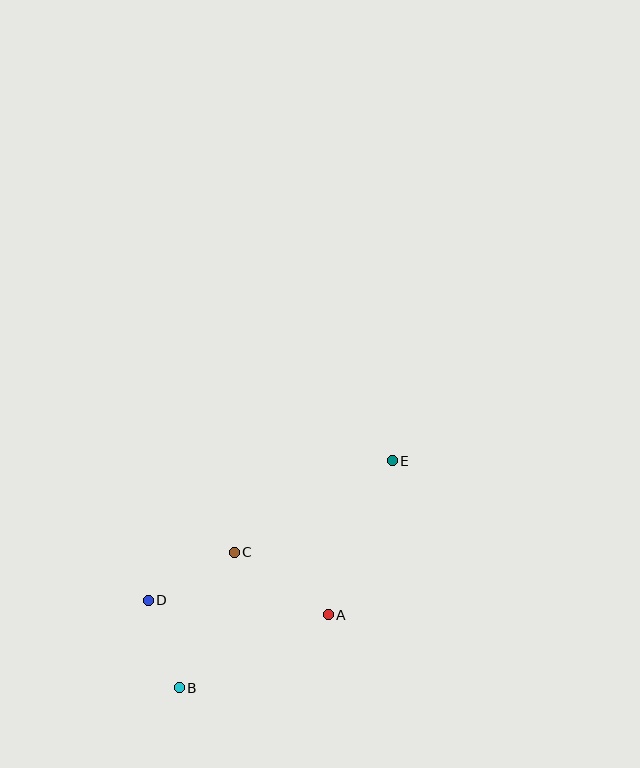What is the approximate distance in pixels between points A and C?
The distance between A and C is approximately 113 pixels.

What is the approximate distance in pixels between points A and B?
The distance between A and B is approximately 166 pixels.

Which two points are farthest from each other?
Points B and E are farthest from each other.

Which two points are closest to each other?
Points B and D are closest to each other.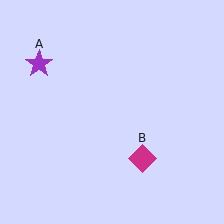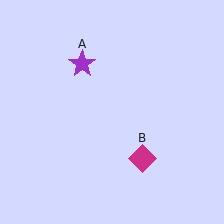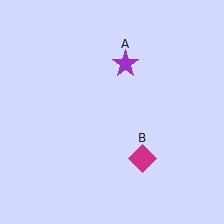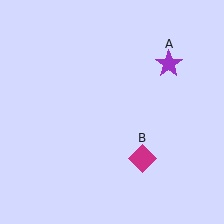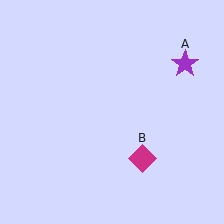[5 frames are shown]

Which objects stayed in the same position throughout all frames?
Magenta diamond (object B) remained stationary.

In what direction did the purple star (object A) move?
The purple star (object A) moved right.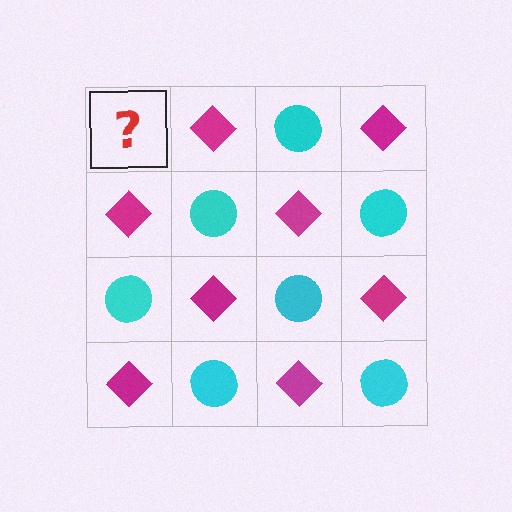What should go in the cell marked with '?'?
The missing cell should contain a cyan circle.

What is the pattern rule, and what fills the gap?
The rule is that it alternates cyan circle and magenta diamond in a checkerboard pattern. The gap should be filled with a cyan circle.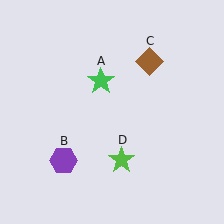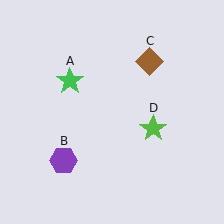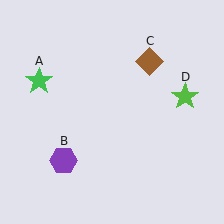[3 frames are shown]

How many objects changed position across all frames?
2 objects changed position: green star (object A), lime star (object D).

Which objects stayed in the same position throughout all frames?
Purple hexagon (object B) and brown diamond (object C) remained stationary.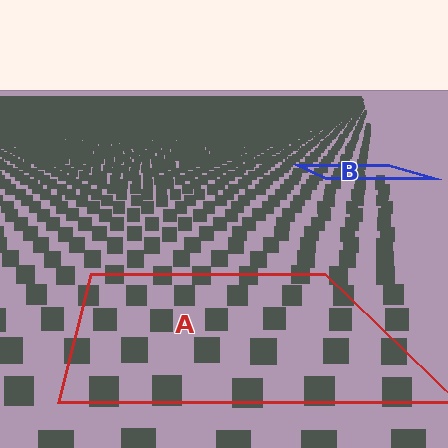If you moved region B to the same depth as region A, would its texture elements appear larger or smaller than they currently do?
They would appear larger. At a closer depth, the same texture elements are projected at a bigger on-screen size.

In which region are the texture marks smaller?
The texture marks are smaller in region B, because it is farther away.